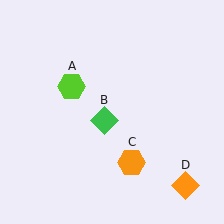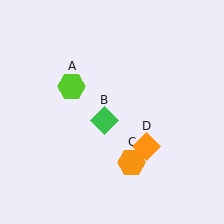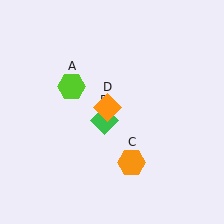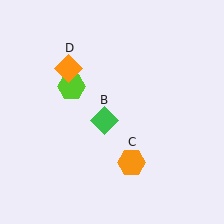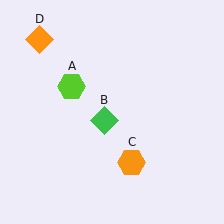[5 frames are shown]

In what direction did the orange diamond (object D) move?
The orange diamond (object D) moved up and to the left.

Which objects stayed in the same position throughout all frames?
Lime hexagon (object A) and green diamond (object B) and orange hexagon (object C) remained stationary.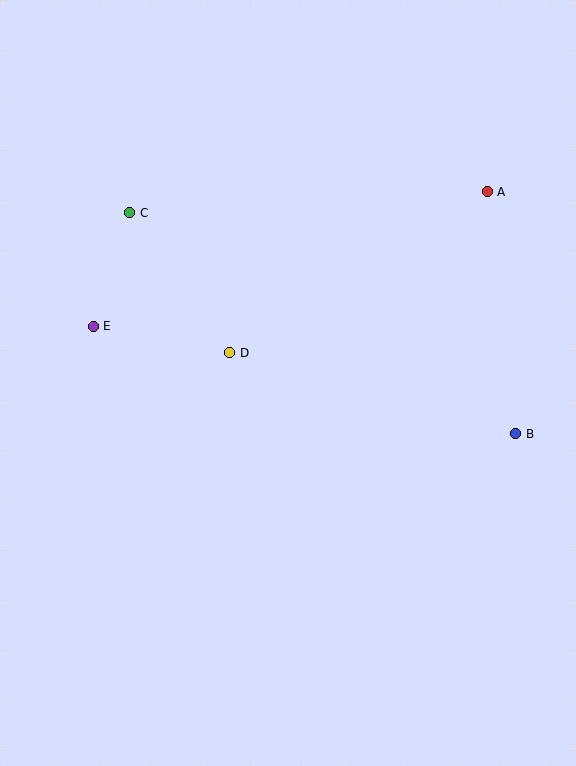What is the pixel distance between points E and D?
The distance between E and D is 139 pixels.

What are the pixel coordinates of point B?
Point B is at (516, 434).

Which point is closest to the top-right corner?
Point A is closest to the top-right corner.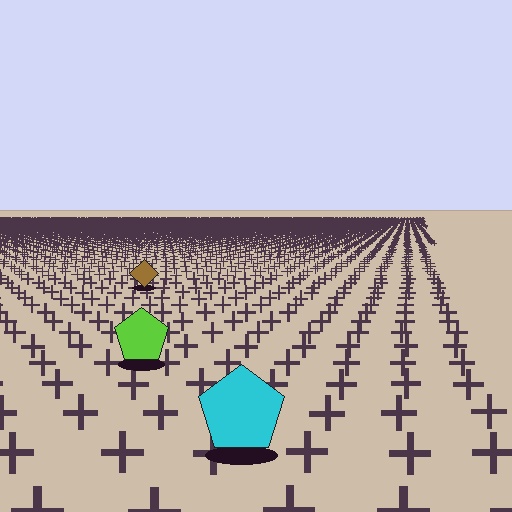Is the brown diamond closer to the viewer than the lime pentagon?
No. The lime pentagon is closer — you can tell from the texture gradient: the ground texture is coarser near it.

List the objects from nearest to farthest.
From nearest to farthest: the cyan pentagon, the lime pentagon, the brown diamond.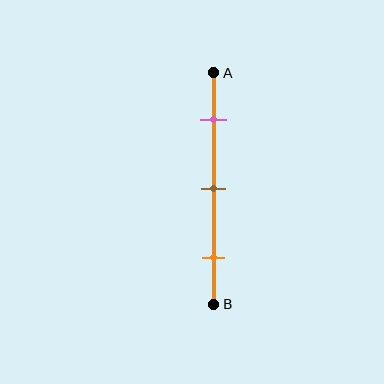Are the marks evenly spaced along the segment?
Yes, the marks are approximately evenly spaced.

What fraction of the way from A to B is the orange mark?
The orange mark is approximately 80% (0.8) of the way from A to B.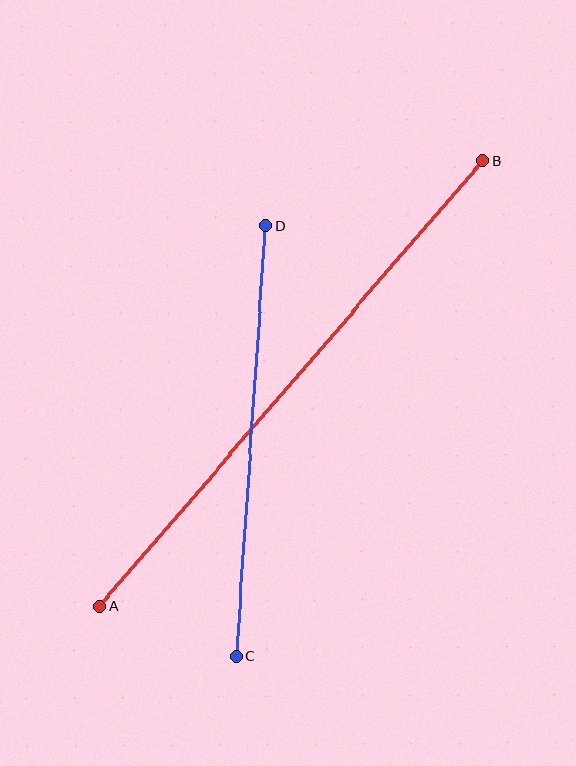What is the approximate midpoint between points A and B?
The midpoint is at approximately (291, 384) pixels.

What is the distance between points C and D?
The distance is approximately 432 pixels.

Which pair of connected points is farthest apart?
Points A and B are farthest apart.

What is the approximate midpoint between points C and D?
The midpoint is at approximately (251, 441) pixels.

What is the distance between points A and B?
The distance is approximately 588 pixels.